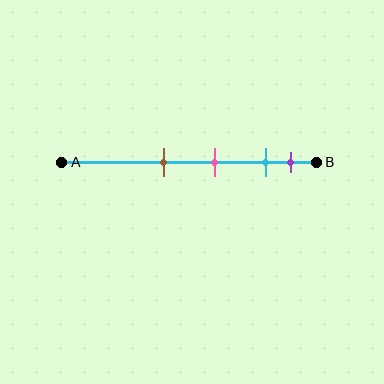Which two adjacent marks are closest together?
The cyan and purple marks are the closest adjacent pair.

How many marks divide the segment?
There are 4 marks dividing the segment.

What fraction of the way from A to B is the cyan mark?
The cyan mark is approximately 80% (0.8) of the way from A to B.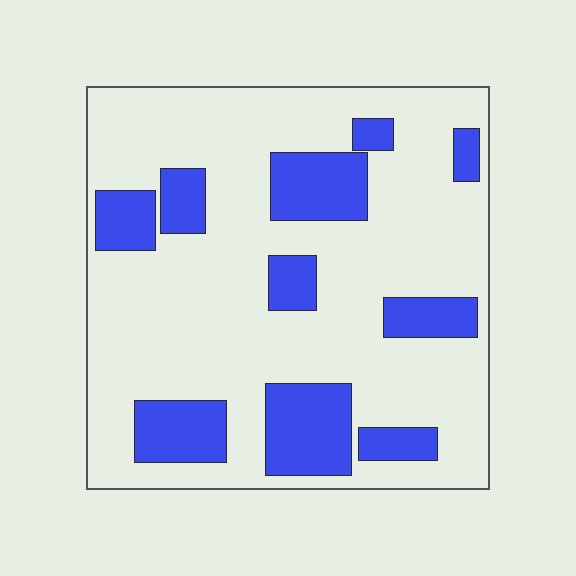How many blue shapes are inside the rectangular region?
10.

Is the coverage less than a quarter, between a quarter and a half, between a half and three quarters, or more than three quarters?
Less than a quarter.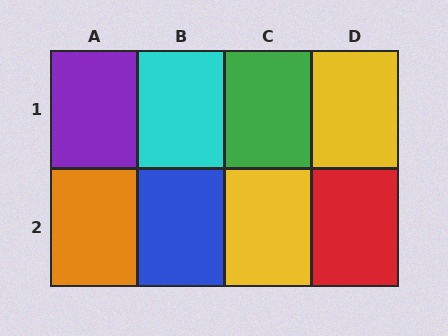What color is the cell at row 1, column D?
Yellow.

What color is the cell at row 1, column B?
Cyan.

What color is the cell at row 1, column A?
Purple.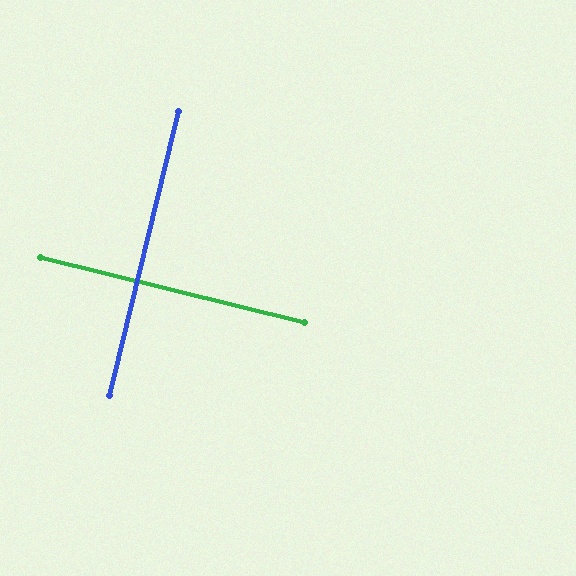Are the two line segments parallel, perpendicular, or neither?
Perpendicular — they meet at approximately 90°.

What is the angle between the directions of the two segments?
Approximately 90 degrees.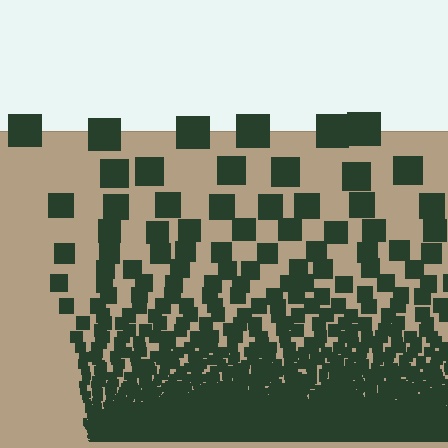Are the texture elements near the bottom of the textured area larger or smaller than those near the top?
Smaller. The gradient is inverted — elements near the bottom are smaller and denser.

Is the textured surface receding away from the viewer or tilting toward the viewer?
The surface appears to tilt toward the viewer. Texture elements get larger and sparser toward the top.